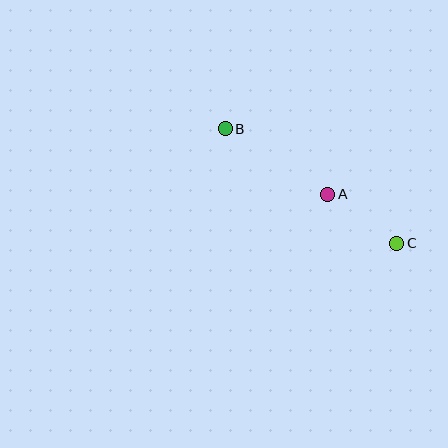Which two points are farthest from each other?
Points B and C are farthest from each other.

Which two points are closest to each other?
Points A and C are closest to each other.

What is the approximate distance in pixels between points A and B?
The distance between A and B is approximately 121 pixels.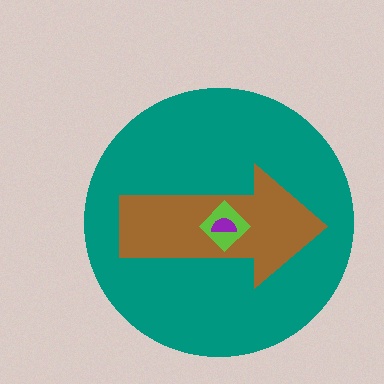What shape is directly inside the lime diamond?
The purple semicircle.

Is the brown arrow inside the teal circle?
Yes.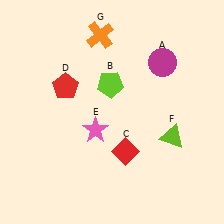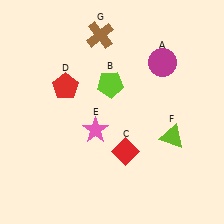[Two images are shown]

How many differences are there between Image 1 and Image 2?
There is 1 difference between the two images.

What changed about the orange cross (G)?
In Image 1, G is orange. In Image 2, it changed to brown.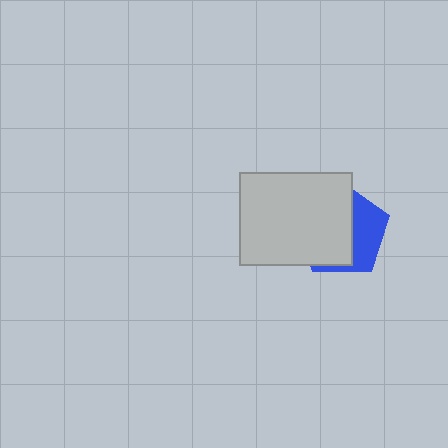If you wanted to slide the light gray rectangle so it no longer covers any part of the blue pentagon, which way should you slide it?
Slide it left — that is the most direct way to separate the two shapes.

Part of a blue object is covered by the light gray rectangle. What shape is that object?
It is a pentagon.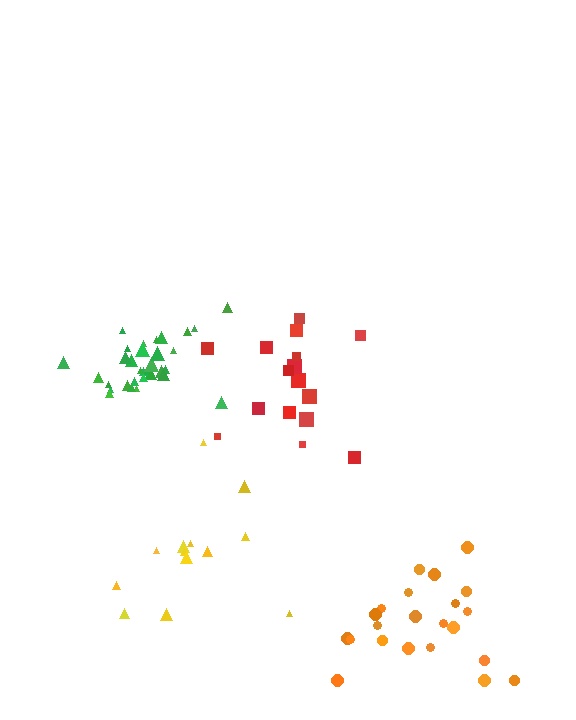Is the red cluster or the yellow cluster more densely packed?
Red.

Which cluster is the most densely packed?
Green.